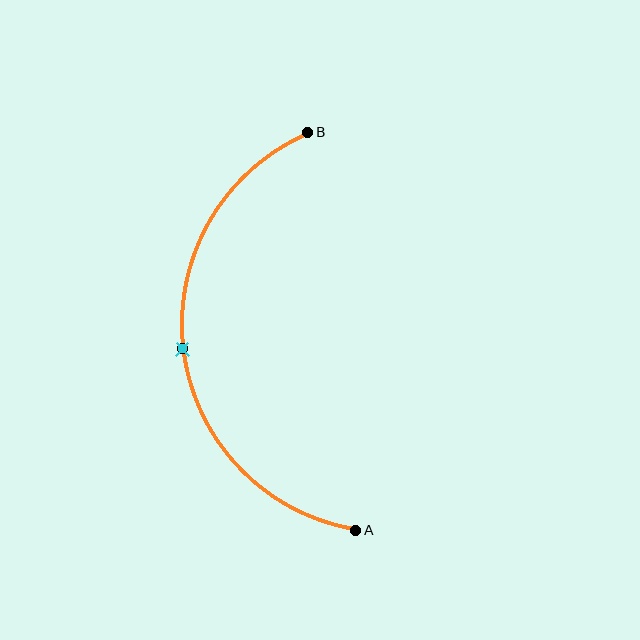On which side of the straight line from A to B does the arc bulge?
The arc bulges to the left of the straight line connecting A and B.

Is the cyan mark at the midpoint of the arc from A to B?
Yes. The cyan mark lies on the arc at equal arc-length from both A and B — it is the arc midpoint.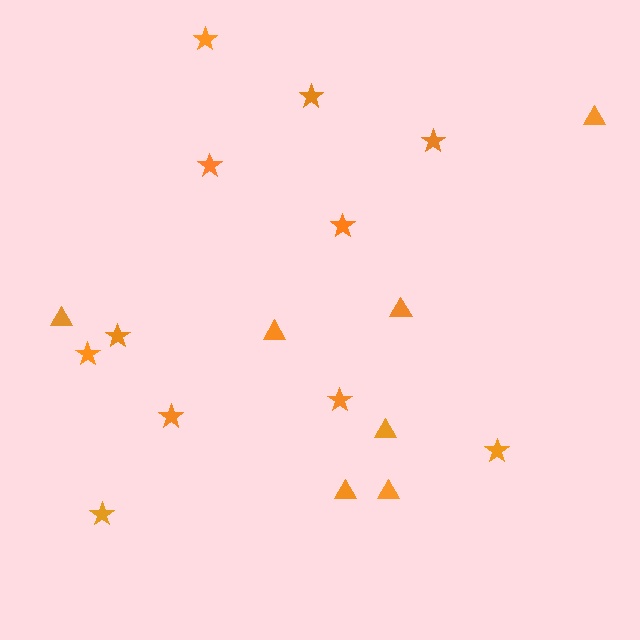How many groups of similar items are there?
There are 2 groups: one group of stars (11) and one group of triangles (7).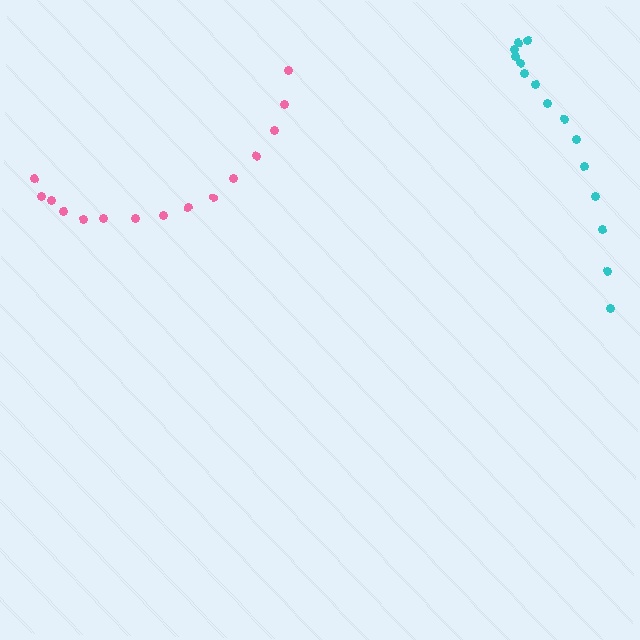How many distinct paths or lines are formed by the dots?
There are 2 distinct paths.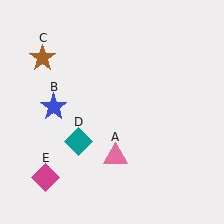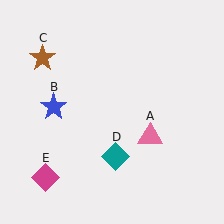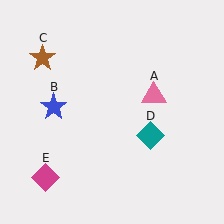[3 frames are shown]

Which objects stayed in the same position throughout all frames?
Blue star (object B) and brown star (object C) and magenta diamond (object E) remained stationary.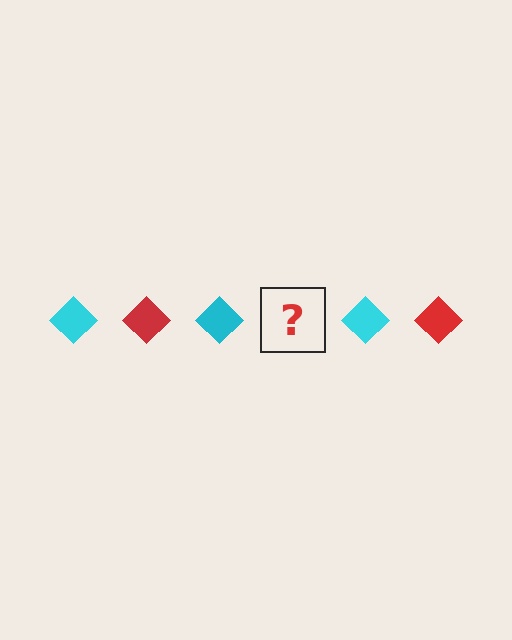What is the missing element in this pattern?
The missing element is a red diamond.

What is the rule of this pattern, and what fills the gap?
The rule is that the pattern cycles through cyan, red diamonds. The gap should be filled with a red diamond.